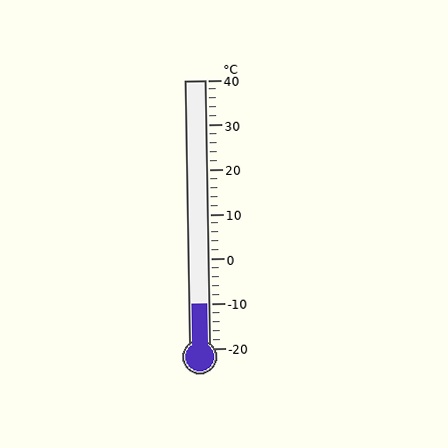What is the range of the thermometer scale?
The thermometer scale ranges from -20°C to 40°C.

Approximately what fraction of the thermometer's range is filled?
The thermometer is filled to approximately 15% of its range.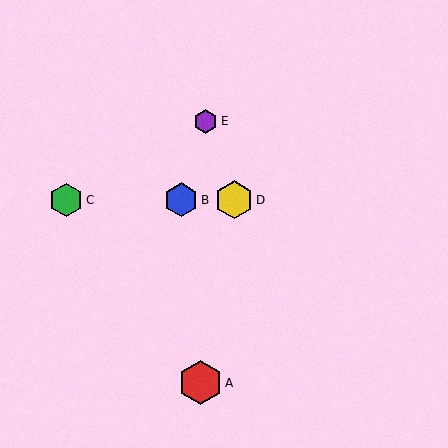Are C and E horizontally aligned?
No, C is at y≈200 and E is at y≈121.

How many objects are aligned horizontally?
3 objects (B, C, D) are aligned horizontally.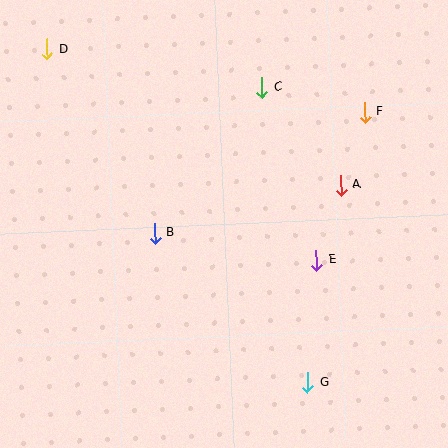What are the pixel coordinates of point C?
Point C is at (262, 87).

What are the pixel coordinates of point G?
Point G is at (308, 382).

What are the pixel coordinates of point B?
Point B is at (155, 233).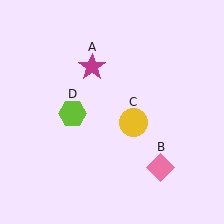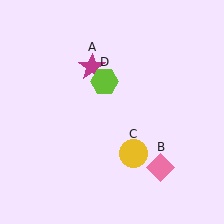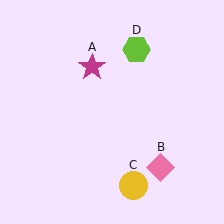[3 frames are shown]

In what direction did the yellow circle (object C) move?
The yellow circle (object C) moved down.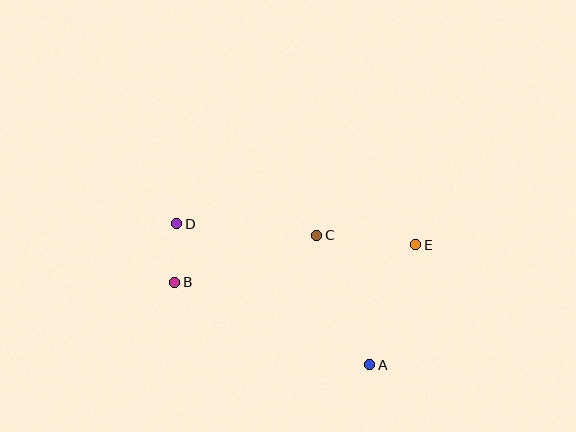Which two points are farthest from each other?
Points B and E are farthest from each other.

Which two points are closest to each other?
Points B and D are closest to each other.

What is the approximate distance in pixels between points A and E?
The distance between A and E is approximately 129 pixels.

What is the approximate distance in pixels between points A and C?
The distance between A and C is approximately 140 pixels.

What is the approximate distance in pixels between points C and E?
The distance between C and E is approximately 100 pixels.